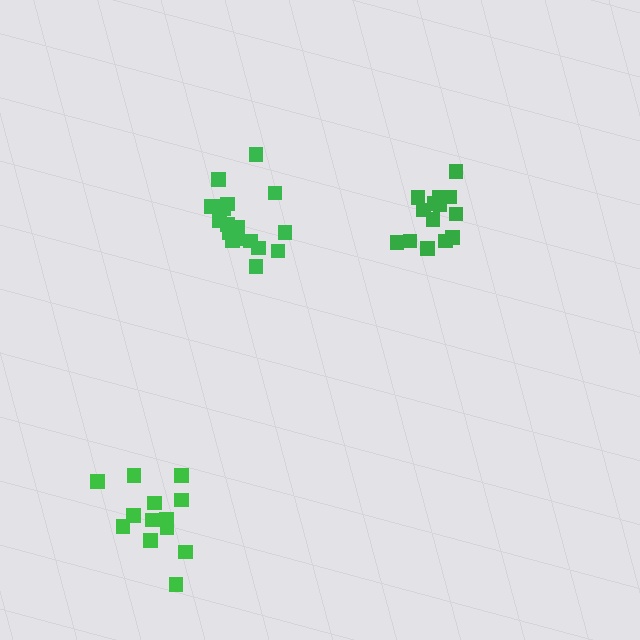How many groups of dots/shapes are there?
There are 3 groups.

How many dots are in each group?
Group 1: 14 dots, Group 2: 18 dots, Group 3: 13 dots (45 total).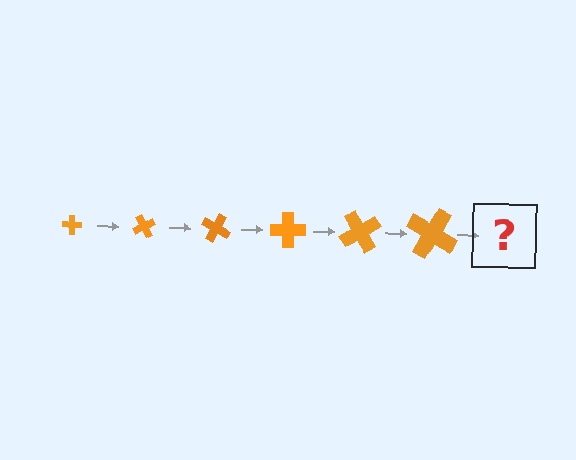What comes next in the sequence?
The next element should be a cross, larger than the previous one and rotated 360 degrees from the start.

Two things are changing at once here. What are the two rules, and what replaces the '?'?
The two rules are that the cross grows larger each step and it rotates 60 degrees each step. The '?' should be a cross, larger than the previous one and rotated 360 degrees from the start.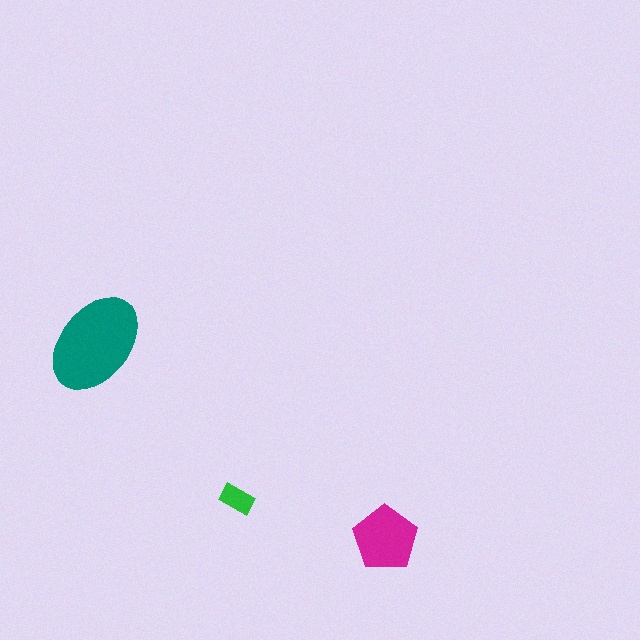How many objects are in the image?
There are 3 objects in the image.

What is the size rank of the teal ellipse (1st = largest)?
1st.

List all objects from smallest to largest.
The green rectangle, the magenta pentagon, the teal ellipse.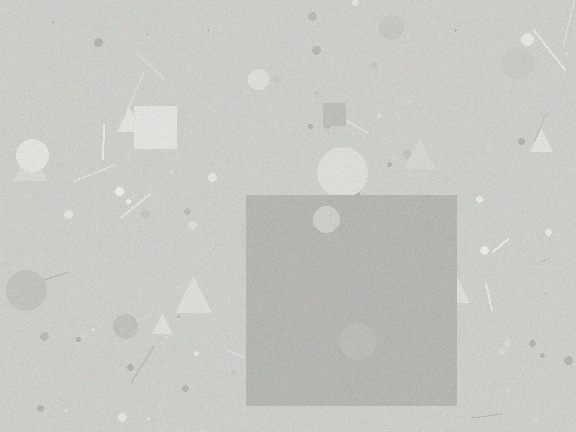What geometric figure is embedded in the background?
A square is embedded in the background.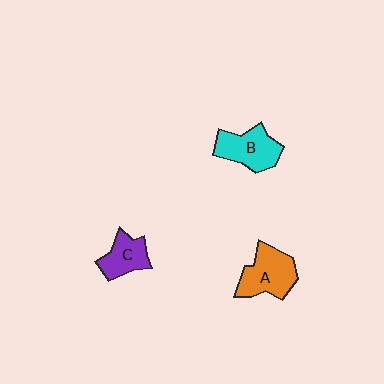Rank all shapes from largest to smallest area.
From largest to smallest: A (orange), B (cyan), C (purple).